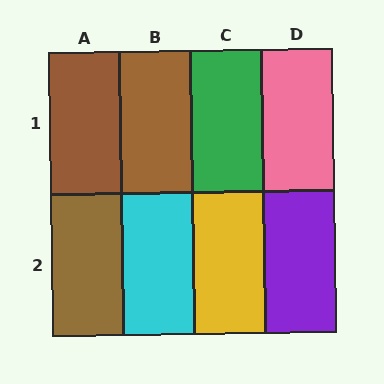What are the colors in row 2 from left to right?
Brown, cyan, yellow, purple.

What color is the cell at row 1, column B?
Brown.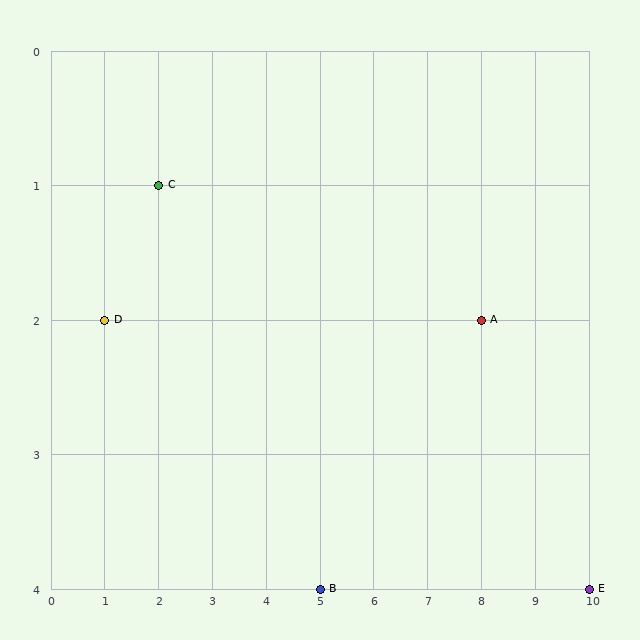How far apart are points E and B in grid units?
Points E and B are 5 columns apart.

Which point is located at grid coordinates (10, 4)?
Point E is at (10, 4).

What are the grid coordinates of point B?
Point B is at grid coordinates (5, 4).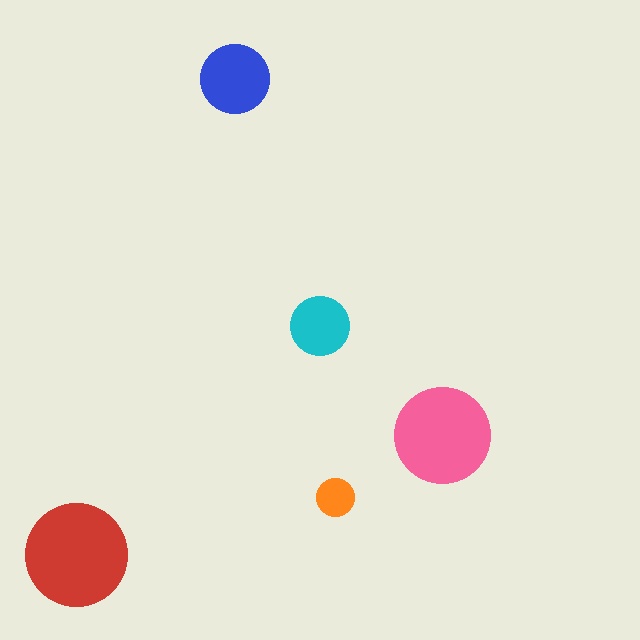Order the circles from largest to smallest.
the red one, the pink one, the blue one, the cyan one, the orange one.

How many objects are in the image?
There are 5 objects in the image.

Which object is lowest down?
The red circle is bottommost.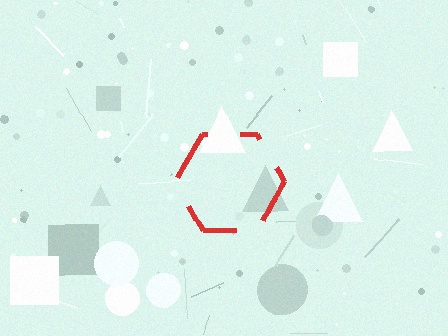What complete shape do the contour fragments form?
The contour fragments form a hexagon.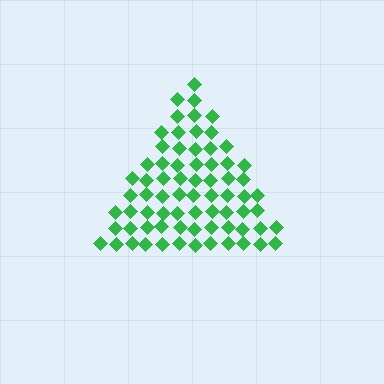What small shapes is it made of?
It is made of small diamonds.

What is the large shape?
The large shape is a triangle.